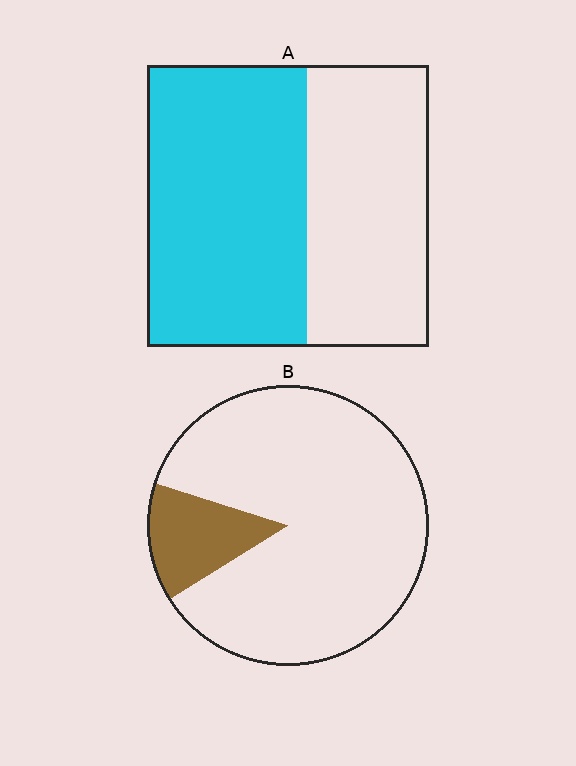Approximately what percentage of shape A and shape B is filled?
A is approximately 55% and B is approximately 15%.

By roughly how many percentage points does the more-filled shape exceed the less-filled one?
By roughly 45 percentage points (A over B).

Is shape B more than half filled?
No.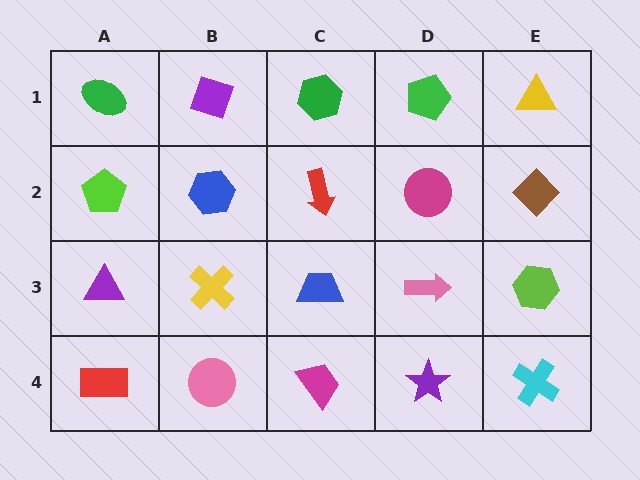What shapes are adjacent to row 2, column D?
A green pentagon (row 1, column D), a pink arrow (row 3, column D), a red arrow (row 2, column C), a brown diamond (row 2, column E).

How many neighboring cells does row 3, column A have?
3.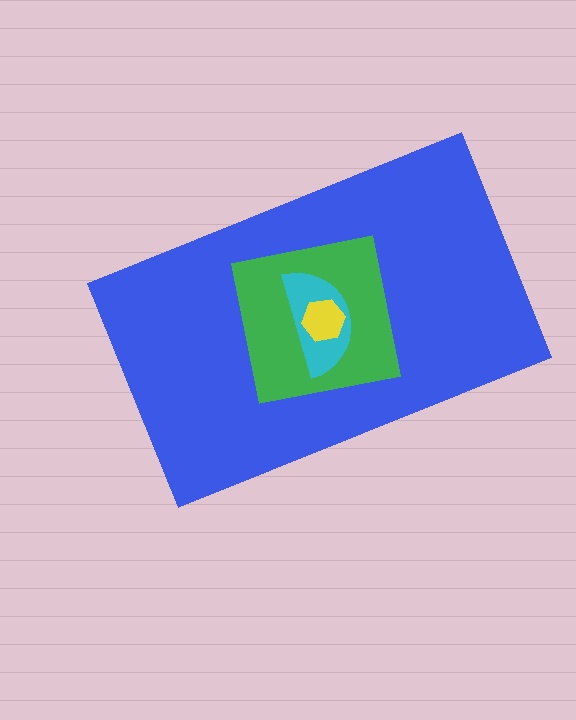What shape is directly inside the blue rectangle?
The green square.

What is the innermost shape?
The yellow hexagon.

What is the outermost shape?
The blue rectangle.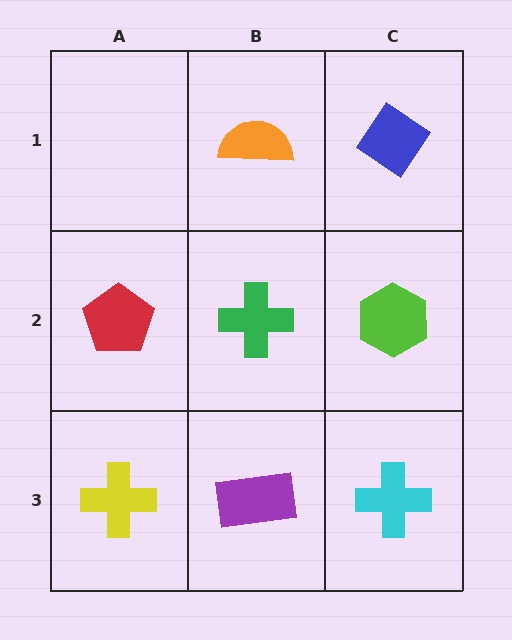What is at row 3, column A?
A yellow cross.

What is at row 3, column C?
A cyan cross.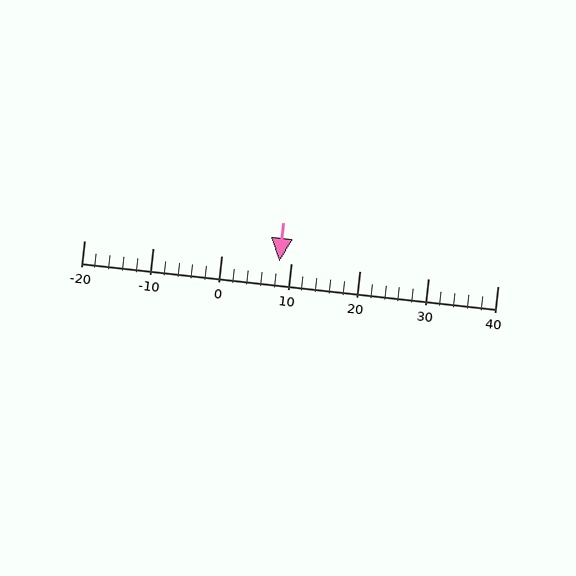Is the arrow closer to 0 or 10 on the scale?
The arrow is closer to 10.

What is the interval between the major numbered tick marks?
The major tick marks are spaced 10 units apart.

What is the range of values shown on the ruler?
The ruler shows values from -20 to 40.